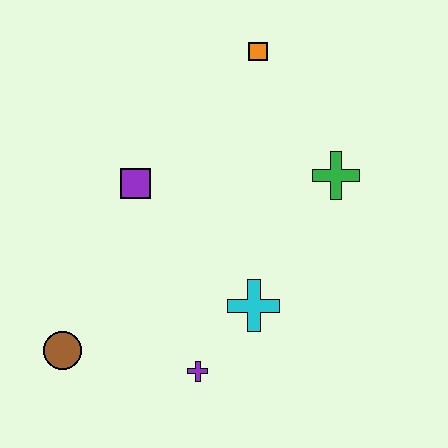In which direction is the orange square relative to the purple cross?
The orange square is above the purple cross.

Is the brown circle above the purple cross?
Yes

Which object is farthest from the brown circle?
The orange square is farthest from the brown circle.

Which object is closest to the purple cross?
The cyan cross is closest to the purple cross.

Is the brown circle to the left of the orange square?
Yes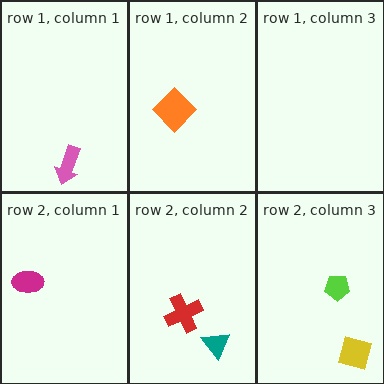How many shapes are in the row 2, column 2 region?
2.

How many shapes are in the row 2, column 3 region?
2.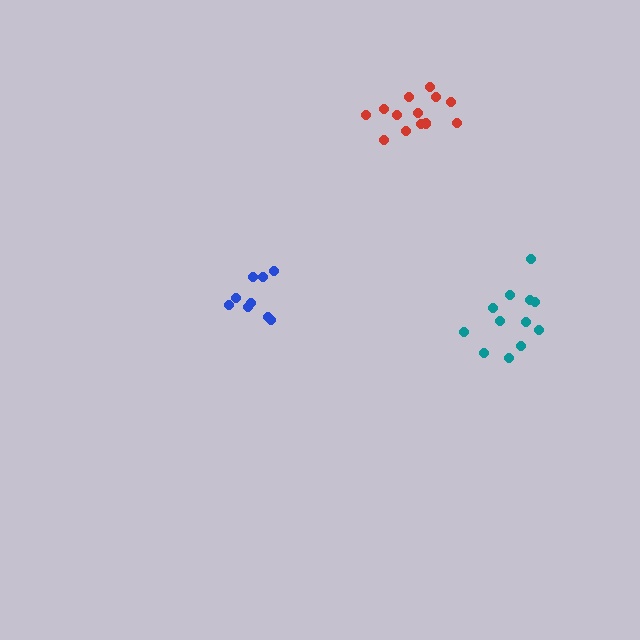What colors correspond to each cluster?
The clusters are colored: teal, blue, red.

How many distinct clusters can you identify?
There are 3 distinct clusters.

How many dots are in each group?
Group 1: 12 dots, Group 2: 9 dots, Group 3: 14 dots (35 total).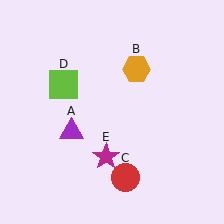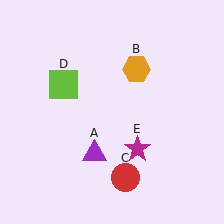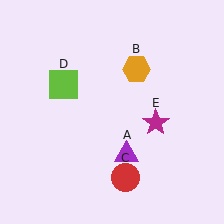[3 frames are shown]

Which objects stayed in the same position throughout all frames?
Orange hexagon (object B) and red circle (object C) and lime square (object D) remained stationary.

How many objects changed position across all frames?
2 objects changed position: purple triangle (object A), magenta star (object E).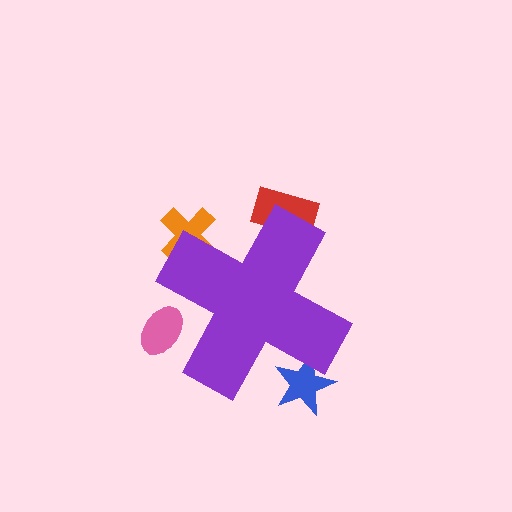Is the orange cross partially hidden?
Yes, the orange cross is partially hidden behind the purple cross.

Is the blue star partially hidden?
Yes, the blue star is partially hidden behind the purple cross.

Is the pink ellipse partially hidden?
Yes, the pink ellipse is partially hidden behind the purple cross.